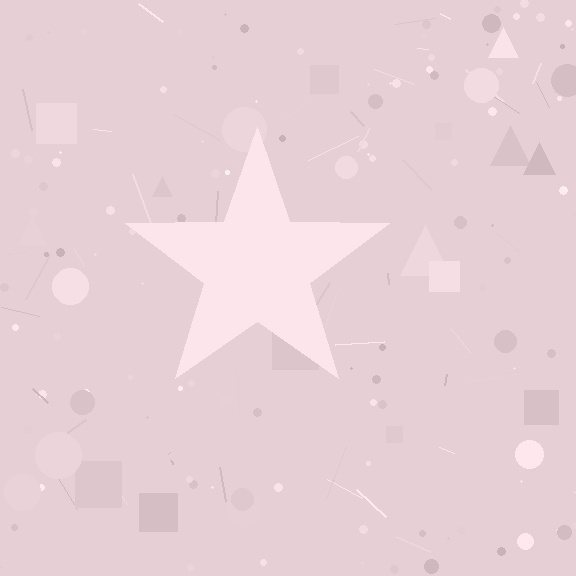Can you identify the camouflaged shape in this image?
The camouflaged shape is a star.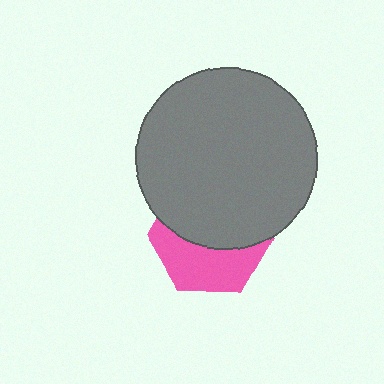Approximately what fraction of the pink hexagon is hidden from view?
Roughly 56% of the pink hexagon is hidden behind the gray circle.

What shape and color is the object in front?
The object in front is a gray circle.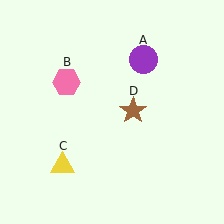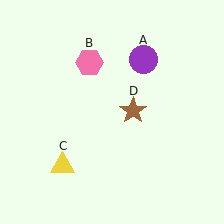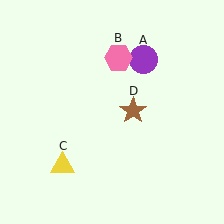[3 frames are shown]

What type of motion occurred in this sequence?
The pink hexagon (object B) rotated clockwise around the center of the scene.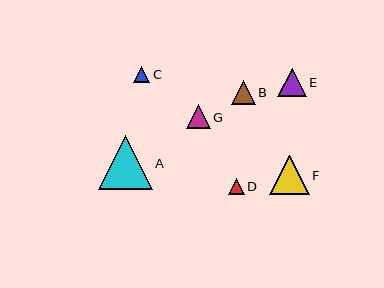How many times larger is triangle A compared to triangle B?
Triangle A is approximately 2.3 times the size of triangle B.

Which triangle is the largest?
Triangle A is the largest with a size of approximately 54 pixels.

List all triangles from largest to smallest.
From largest to smallest: A, F, E, G, B, C, D.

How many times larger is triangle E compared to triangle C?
Triangle E is approximately 1.8 times the size of triangle C.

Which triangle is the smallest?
Triangle D is the smallest with a size of approximately 16 pixels.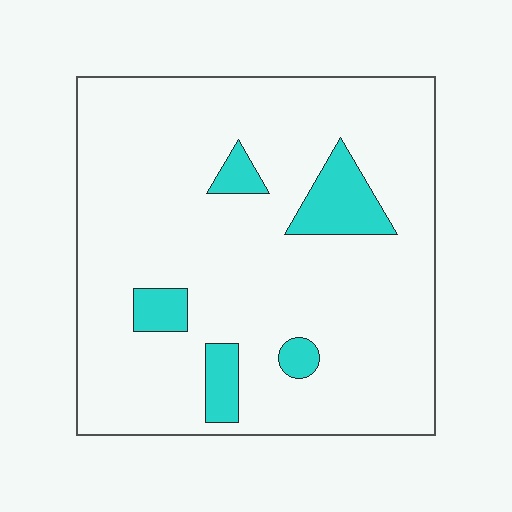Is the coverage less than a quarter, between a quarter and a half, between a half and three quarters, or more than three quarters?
Less than a quarter.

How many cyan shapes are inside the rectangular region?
5.